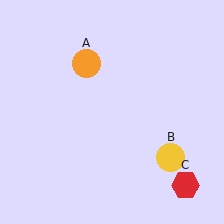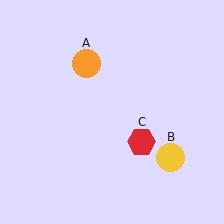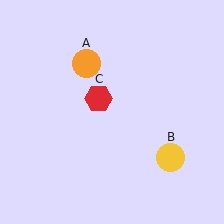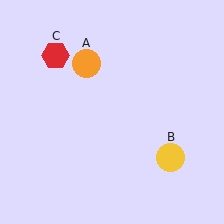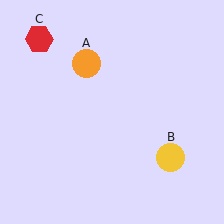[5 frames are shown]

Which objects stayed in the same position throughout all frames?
Orange circle (object A) and yellow circle (object B) remained stationary.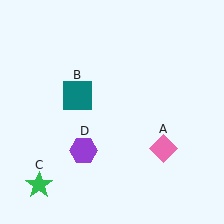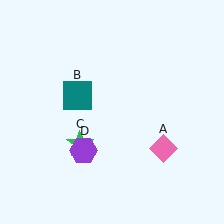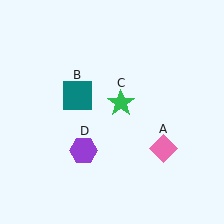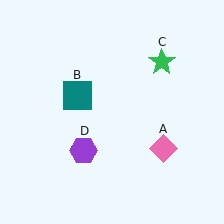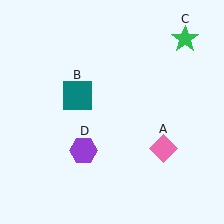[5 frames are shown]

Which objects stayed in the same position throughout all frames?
Pink diamond (object A) and teal square (object B) and purple hexagon (object D) remained stationary.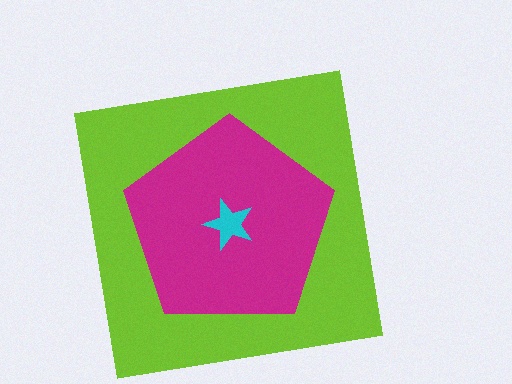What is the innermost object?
The cyan star.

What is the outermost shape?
The lime square.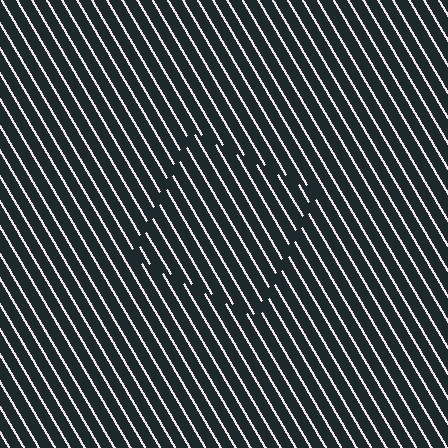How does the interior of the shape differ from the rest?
The interior of the shape contains the same grating, shifted by half a period — the contour is defined by the phase discontinuity where line-ends from the inner and outer gratings abut.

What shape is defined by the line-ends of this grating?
An illusory square. The interior of the shape contains the same grating, shifted by half a period — the contour is defined by the phase discontinuity where line-ends from the inner and outer gratings abut.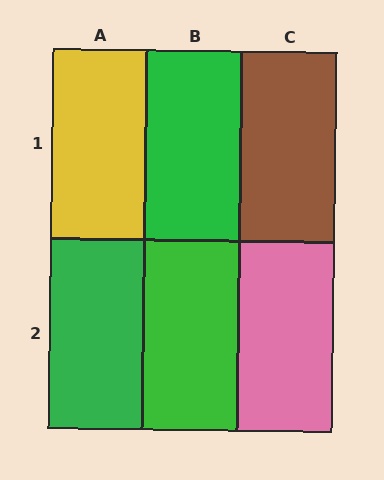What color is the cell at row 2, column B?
Green.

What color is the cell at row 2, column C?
Pink.